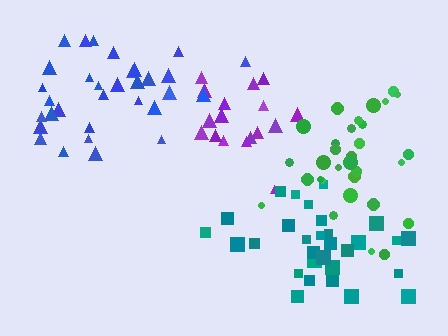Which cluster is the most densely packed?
Green.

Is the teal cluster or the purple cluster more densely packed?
Purple.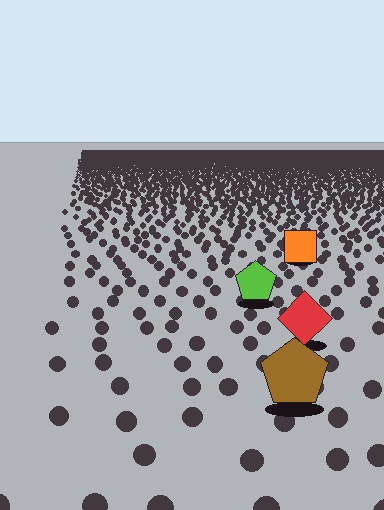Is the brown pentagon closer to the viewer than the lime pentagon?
Yes. The brown pentagon is closer — you can tell from the texture gradient: the ground texture is coarser near it.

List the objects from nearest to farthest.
From nearest to farthest: the brown pentagon, the red diamond, the lime pentagon, the orange square.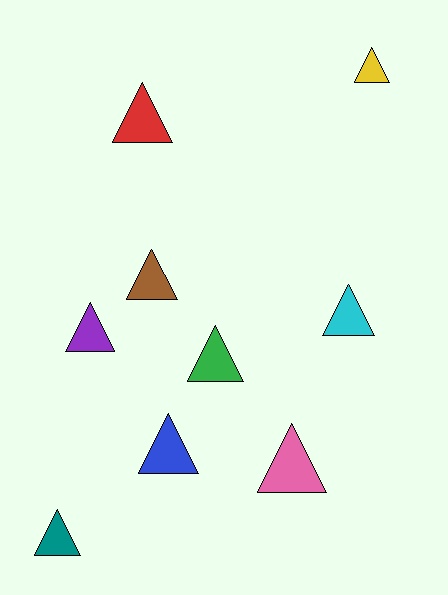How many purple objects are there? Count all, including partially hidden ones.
There is 1 purple object.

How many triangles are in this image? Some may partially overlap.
There are 9 triangles.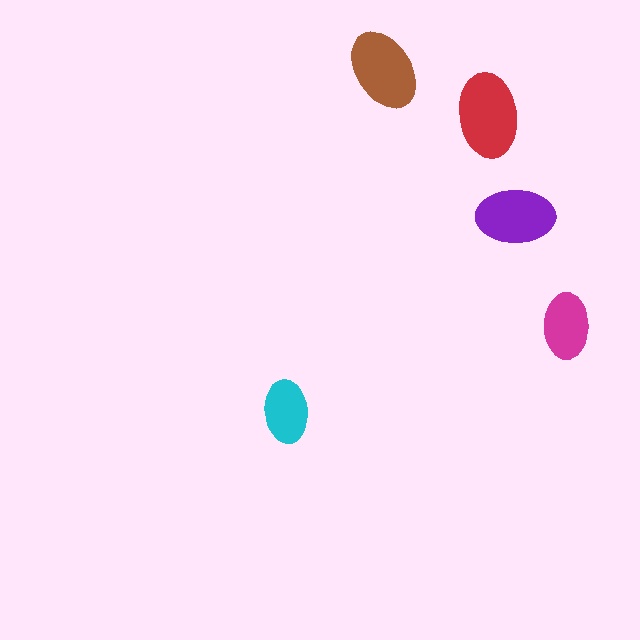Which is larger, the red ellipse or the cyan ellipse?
The red one.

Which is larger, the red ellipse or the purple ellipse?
The red one.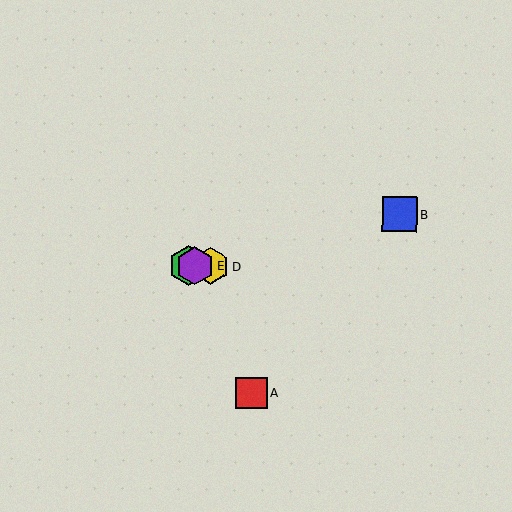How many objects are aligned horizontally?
3 objects (C, D, E) are aligned horizontally.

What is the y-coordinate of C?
Object C is at y≈266.